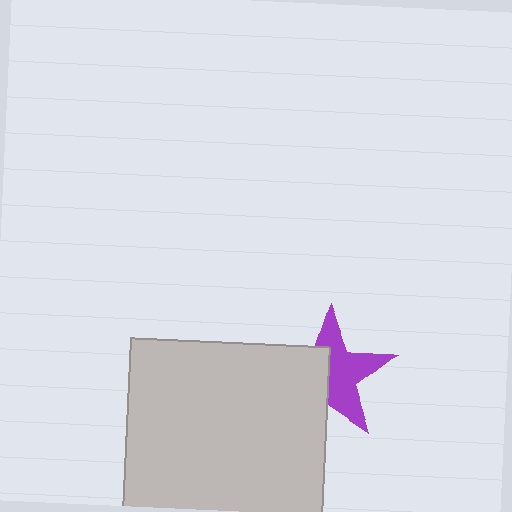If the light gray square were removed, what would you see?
You would see the complete purple star.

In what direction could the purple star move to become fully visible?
The purple star could move right. That would shift it out from behind the light gray square entirely.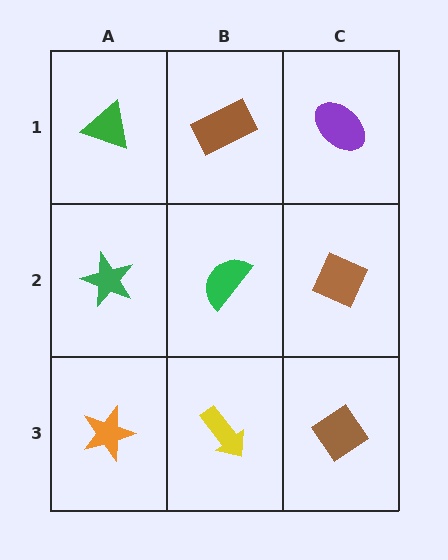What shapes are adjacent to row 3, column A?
A green star (row 2, column A), a yellow arrow (row 3, column B).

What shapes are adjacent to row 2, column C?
A purple ellipse (row 1, column C), a brown diamond (row 3, column C), a green semicircle (row 2, column B).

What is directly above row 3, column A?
A green star.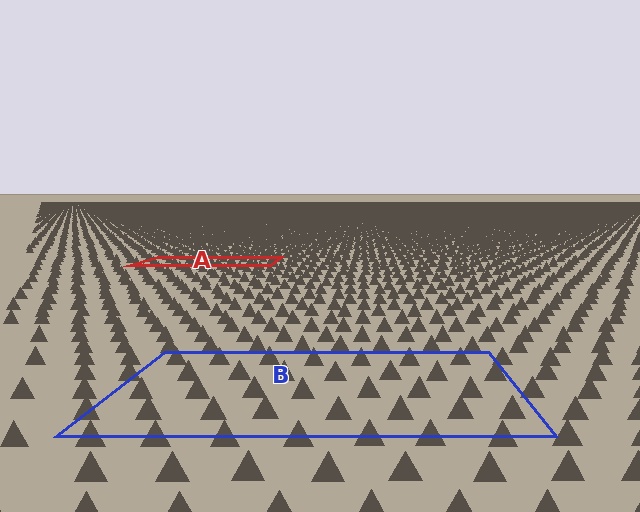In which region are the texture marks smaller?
The texture marks are smaller in region A, because it is farther away.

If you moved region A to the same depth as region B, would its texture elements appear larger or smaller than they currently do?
They would appear larger. At a closer depth, the same texture elements are projected at a bigger on-screen size.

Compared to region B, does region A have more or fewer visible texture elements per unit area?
Region A has more texture elements per unit area — they are packed more densely because it is farther away.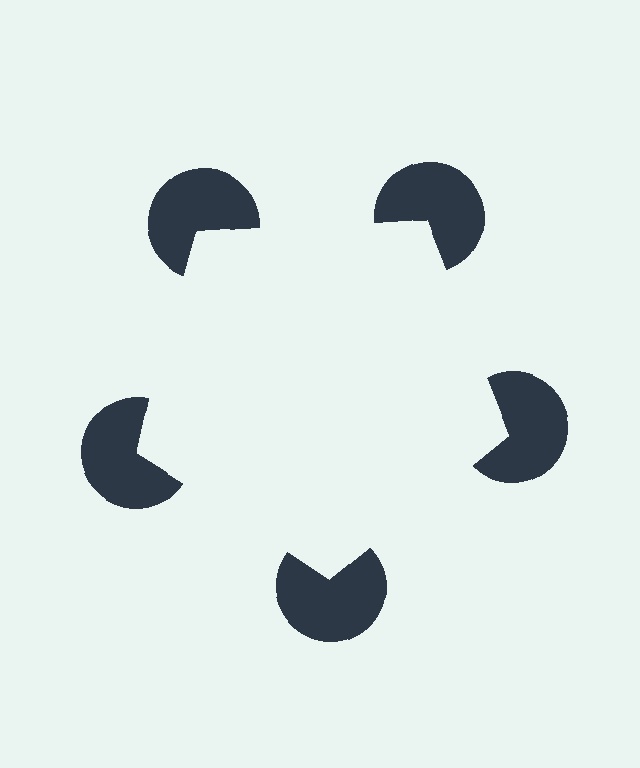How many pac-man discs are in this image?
There are 5 — one at each vertex of the illusory pentagon.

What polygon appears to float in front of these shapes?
An illusory pentagon — its edges are inferred from the aligned wedge cuts in the pac-man discs, not physically drawn.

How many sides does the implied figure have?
5 sides.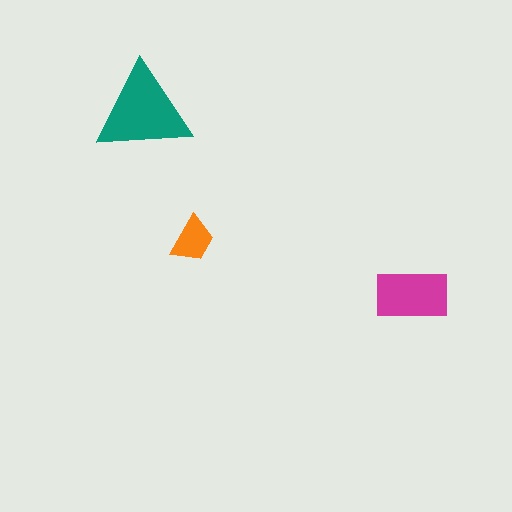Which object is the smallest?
The orange trapezoid.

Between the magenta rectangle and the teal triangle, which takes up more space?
The teal triangle.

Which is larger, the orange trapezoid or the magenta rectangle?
The magenta rectangle.